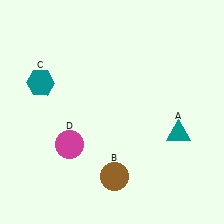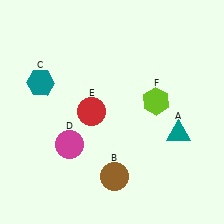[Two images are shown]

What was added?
A red circle (E), a lime hexagon (F) were added in Image 2.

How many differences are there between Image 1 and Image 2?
There are 2 differences between the two images.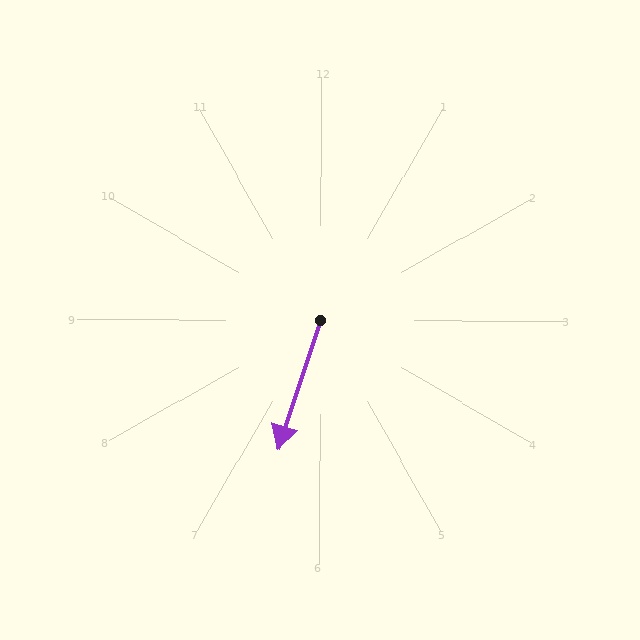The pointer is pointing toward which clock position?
Roughly 7 o'clock.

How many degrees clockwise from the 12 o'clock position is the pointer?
Approximately 198 degrees.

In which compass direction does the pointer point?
South.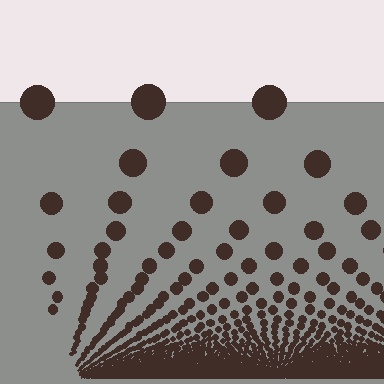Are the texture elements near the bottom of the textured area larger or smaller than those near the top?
Smaller. The gradient is inverted — elements near the bottom are smaller and denser.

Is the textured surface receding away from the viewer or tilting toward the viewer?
The surface appears to tilt toward the viewer. Texture elements get larger and sparser toward the top.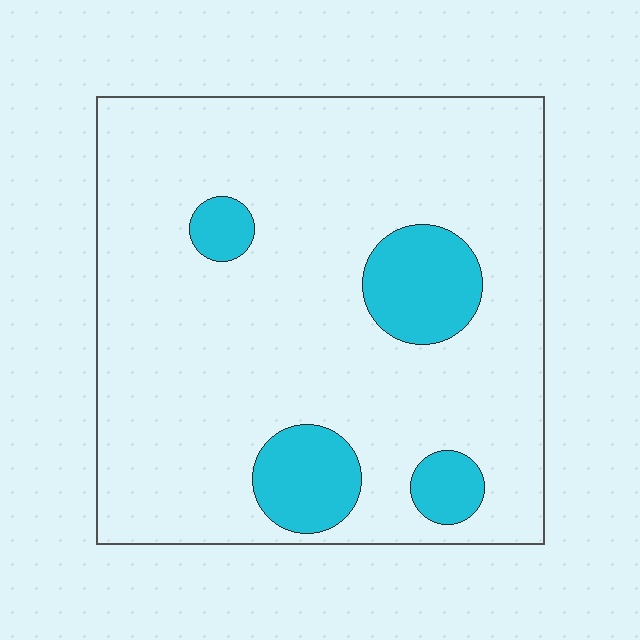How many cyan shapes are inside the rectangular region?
4.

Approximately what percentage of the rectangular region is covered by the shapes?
Approximately 15%.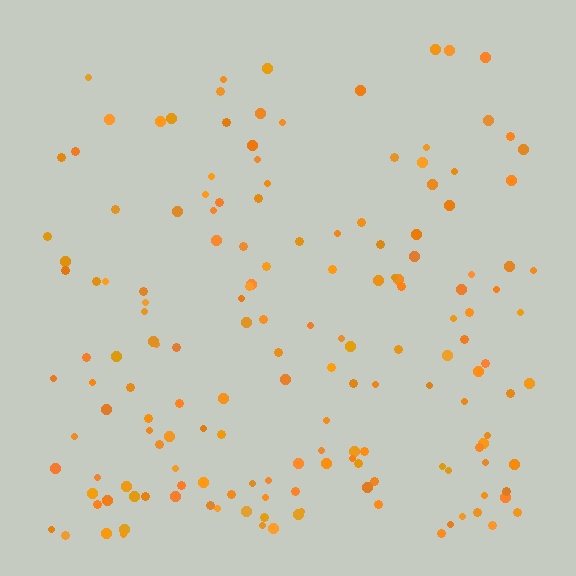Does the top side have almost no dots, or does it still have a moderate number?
Still a moderate number, just noticeably fewer than the bottom.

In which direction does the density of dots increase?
From top to bottom, with the bottom side densest.